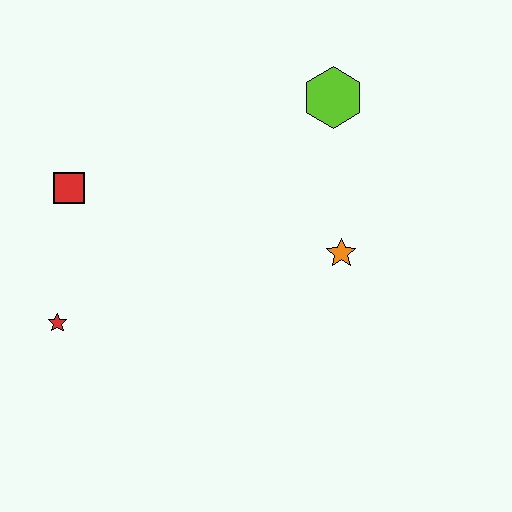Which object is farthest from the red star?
The lime hexagon is farthest from the red star.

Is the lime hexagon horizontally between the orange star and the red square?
Yes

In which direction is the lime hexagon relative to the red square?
The lime hexagon is to the right of the red square.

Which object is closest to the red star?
The red square is closest to the red star.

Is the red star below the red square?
Yes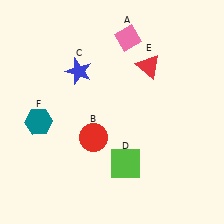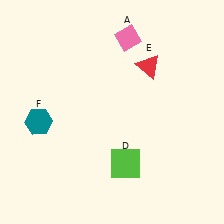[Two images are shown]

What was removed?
The red circle (B), the blue star (C) were removed in Image 2.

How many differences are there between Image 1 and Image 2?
There are 2 differences between the two images.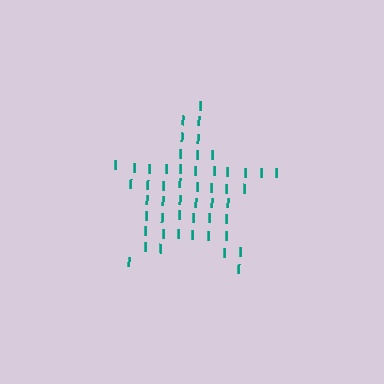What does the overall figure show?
The overall figure shows a star.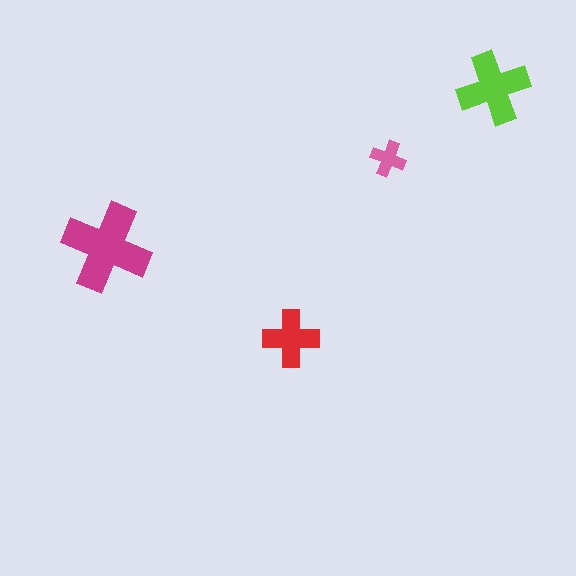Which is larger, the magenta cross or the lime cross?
The magenta one.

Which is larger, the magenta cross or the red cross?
The magenta one.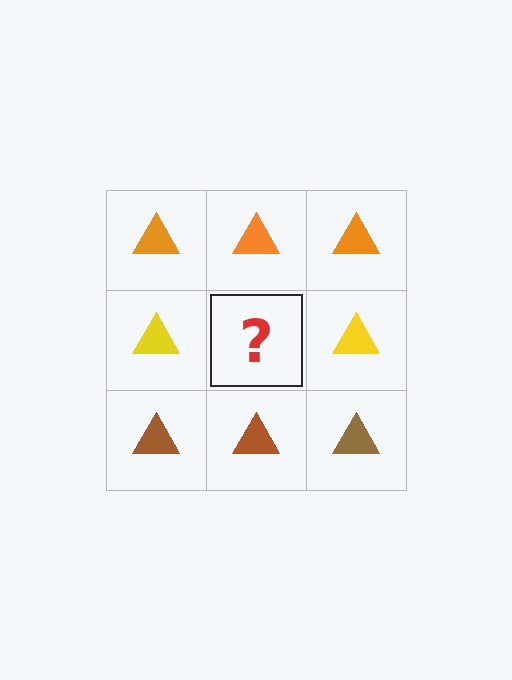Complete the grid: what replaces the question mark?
The question mark should be replaced with a yellow triangle.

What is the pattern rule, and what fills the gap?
The rule is that each row has a consistent color. The gap should be filled with a yellow triangle.